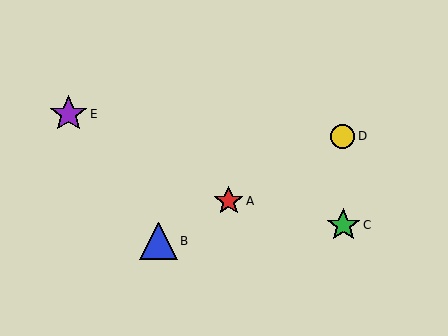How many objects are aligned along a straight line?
3 objects (A, B, D) are aligned along a straight line.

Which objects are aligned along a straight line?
Objects A, B, D are aligned along a straight line.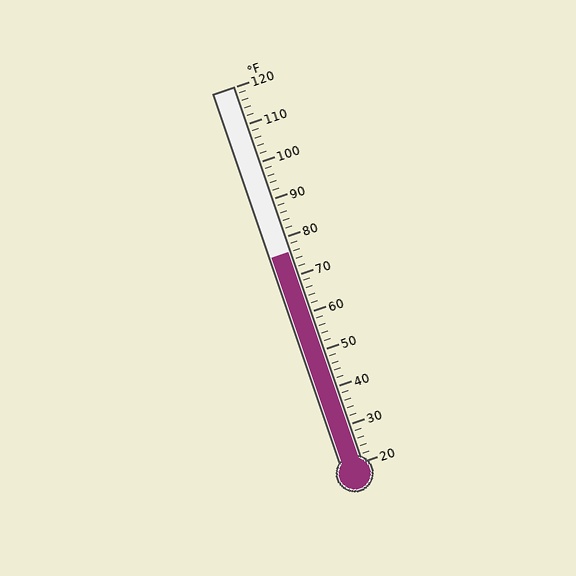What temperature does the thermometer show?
The thermometer shows approximately 76°F.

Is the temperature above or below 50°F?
The temperature is above 50°F.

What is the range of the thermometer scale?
The thermometer scale ranges from 20°F to 120°F.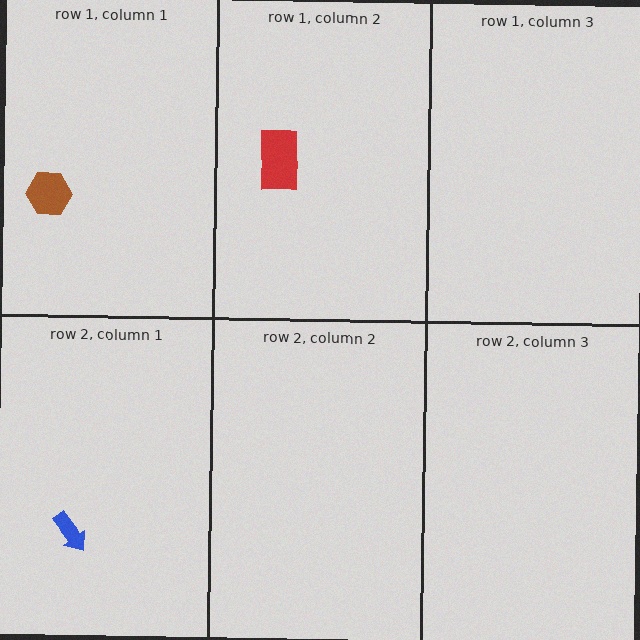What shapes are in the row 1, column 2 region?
The red rectangle.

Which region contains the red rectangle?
The row 1, column 2 region.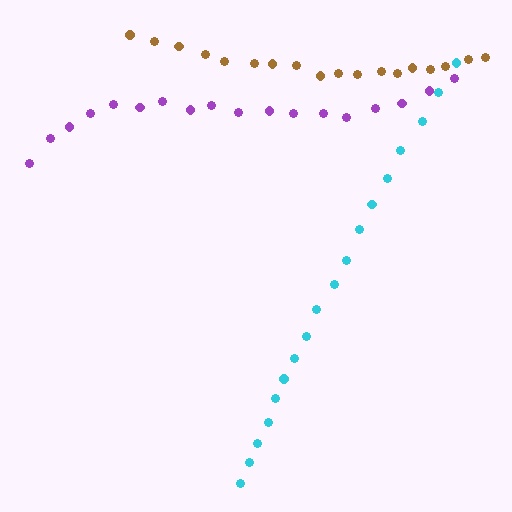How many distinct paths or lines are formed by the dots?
There are 3 distinct paths.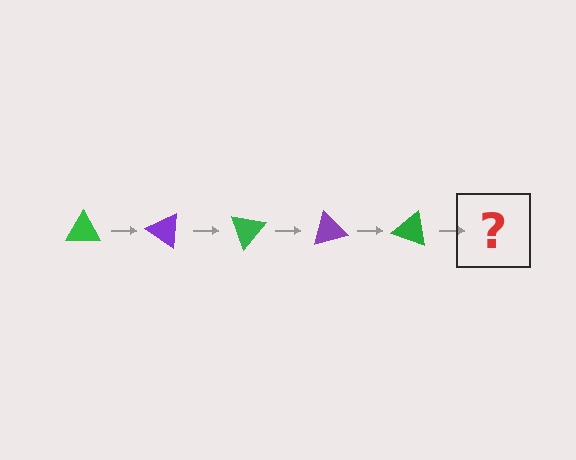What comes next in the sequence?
The next element should be a purple triangle, rotated 175 degrees from the start.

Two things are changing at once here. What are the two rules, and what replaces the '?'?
The two rules are that it rotates 35 degrees each step and the color cycles through green and purple. The '?' should be a purple triangle, rotated 175 degrees from the start.